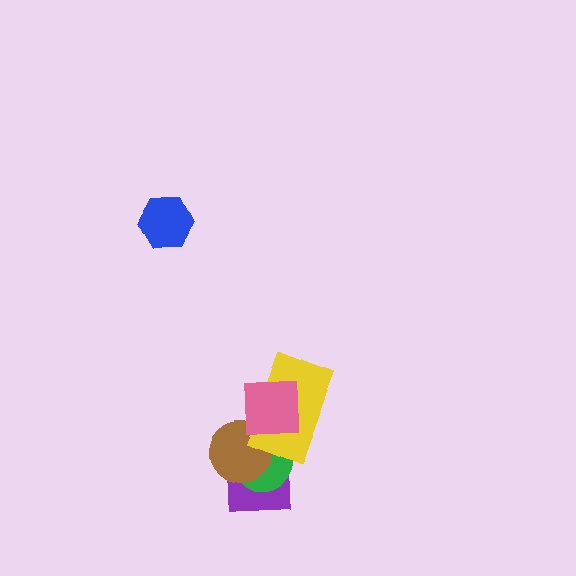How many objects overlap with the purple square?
3 objects overlap with the purple square.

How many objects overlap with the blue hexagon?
0 objects overlap with the blue hexagon.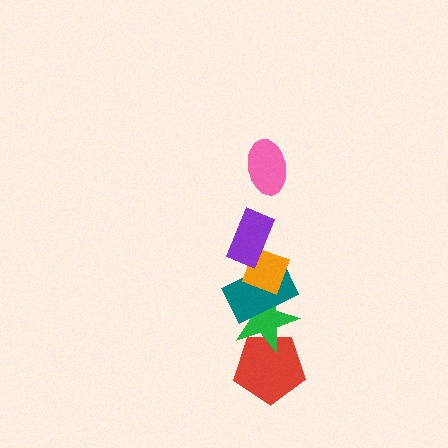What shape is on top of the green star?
The teal rectangle is on top of the green star.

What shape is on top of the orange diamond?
The purple rectangle is on top of the orange diamond.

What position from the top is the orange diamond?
The orange diamond is 3rd from the top.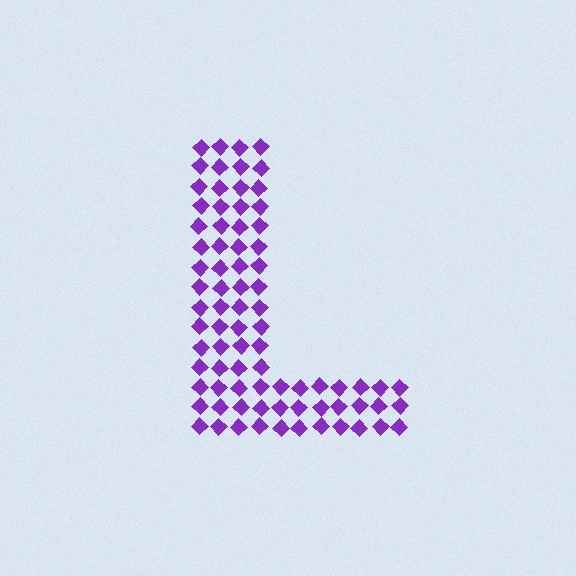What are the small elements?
The small elements are diamonds.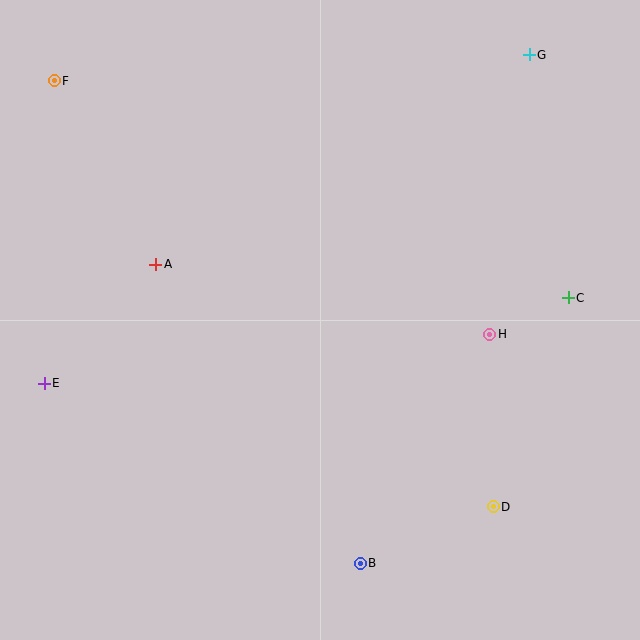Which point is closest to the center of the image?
Point H at (490, 334) is closest to the center.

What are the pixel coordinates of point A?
Point A is at (156, 264).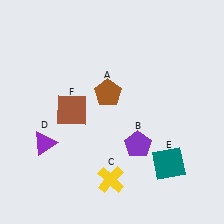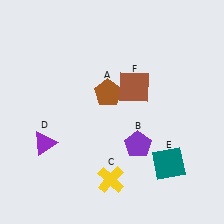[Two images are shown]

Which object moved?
The brown square (F) moved right.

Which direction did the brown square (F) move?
The brown square (F) moved right.